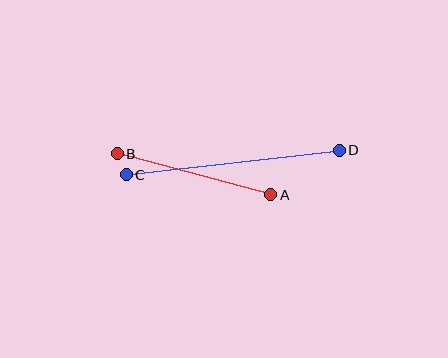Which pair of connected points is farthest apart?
Points C and D are farthest apart.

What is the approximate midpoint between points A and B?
The midpoint is at approximately (194, 174) pixels.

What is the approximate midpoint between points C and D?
The midpoint is at approximately (233, 163) pixels.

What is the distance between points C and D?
The distance is approximately 214 pixels.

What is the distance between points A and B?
The distance is approximately 159 pixels.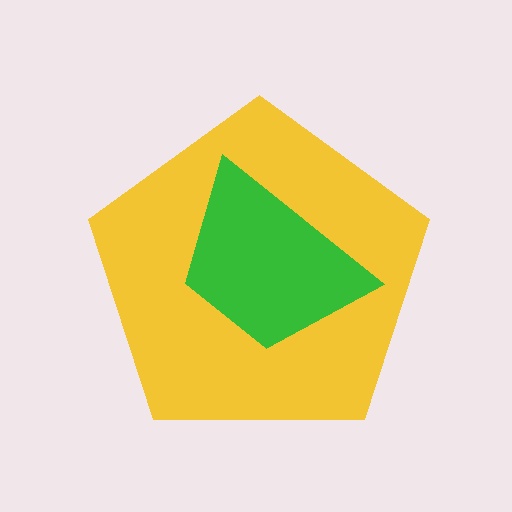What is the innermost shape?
The green trapezoid.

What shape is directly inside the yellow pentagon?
The green trapezoid.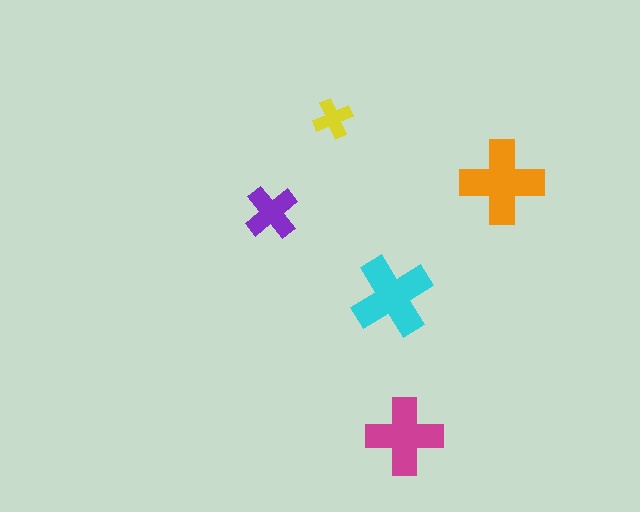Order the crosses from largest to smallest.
the orange one, the cyan one, the magenta one, the purple one, the yellow one.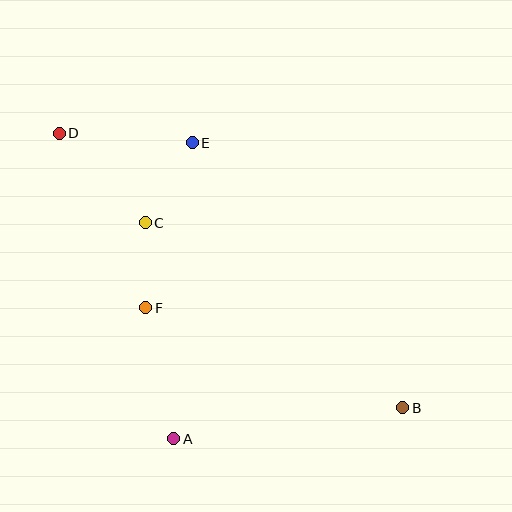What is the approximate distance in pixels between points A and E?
The distance between A and E is approximately 297 pixels.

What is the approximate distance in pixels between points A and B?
The distance between A and B is approximately 231 pixels.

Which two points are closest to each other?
Points C and F are closest to each other.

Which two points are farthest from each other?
Points B and D are farthest from each other.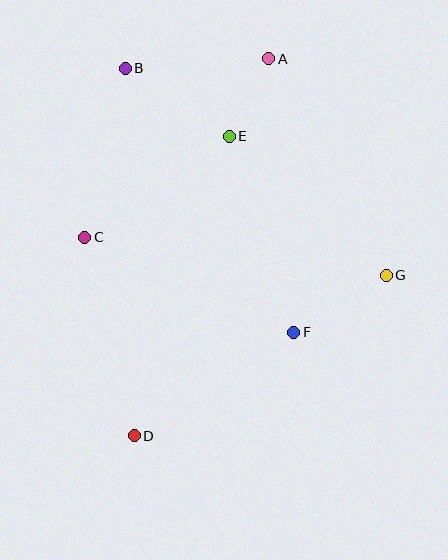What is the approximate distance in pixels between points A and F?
The distance between A and F is approximately 275 pixels.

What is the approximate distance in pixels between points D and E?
The distance between D and E is approximately 314 pixels.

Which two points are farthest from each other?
Points A and D are farthest from each other.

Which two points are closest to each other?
Points A and E are closest to each other.